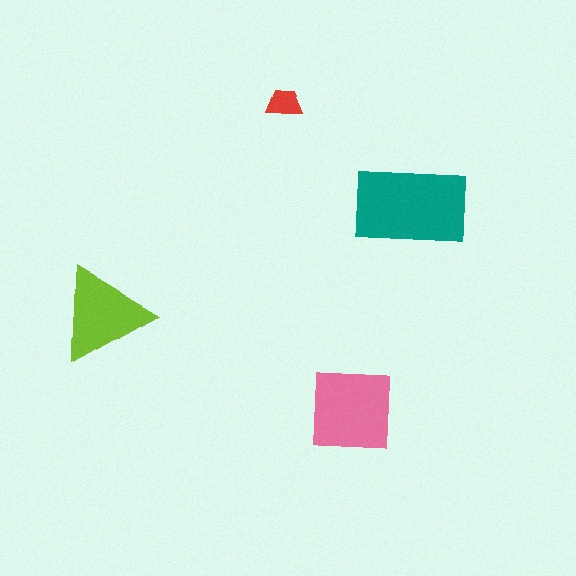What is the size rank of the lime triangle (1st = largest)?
3rd.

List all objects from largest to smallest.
The teal rectangle, the pink square, the lime triangle, the red trapezoid.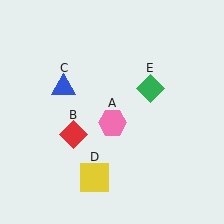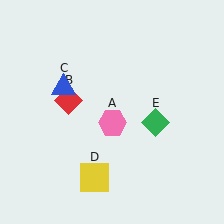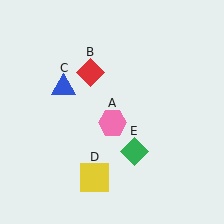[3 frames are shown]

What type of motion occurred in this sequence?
The red diamond (object B), green diamond (object E) rotated clockwise around the center of the scene.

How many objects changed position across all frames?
2 objects changed position: red diamond (object B), green diamond (object E).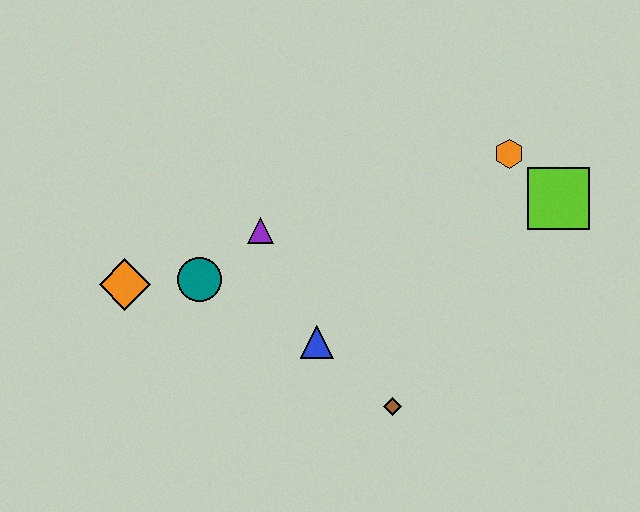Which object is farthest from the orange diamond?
The lime square is farthest from the orange diamond.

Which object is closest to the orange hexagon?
The lime square is closest to the orange hexagon.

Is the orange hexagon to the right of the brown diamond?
Yes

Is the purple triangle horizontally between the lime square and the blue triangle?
No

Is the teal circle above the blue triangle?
Yes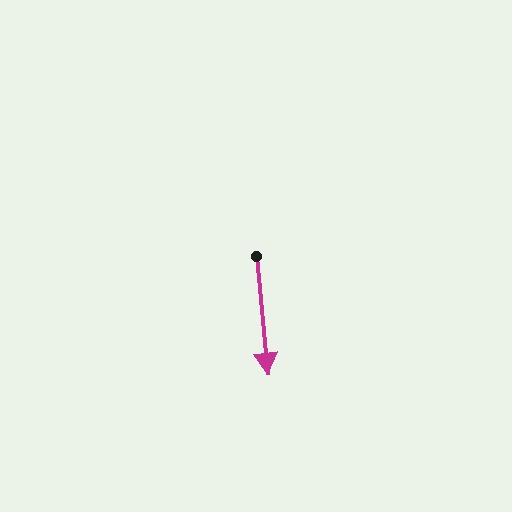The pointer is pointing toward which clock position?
Roughly 6 o'clock.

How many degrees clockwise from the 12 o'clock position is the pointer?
Approximately 174 degrees.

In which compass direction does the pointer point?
South.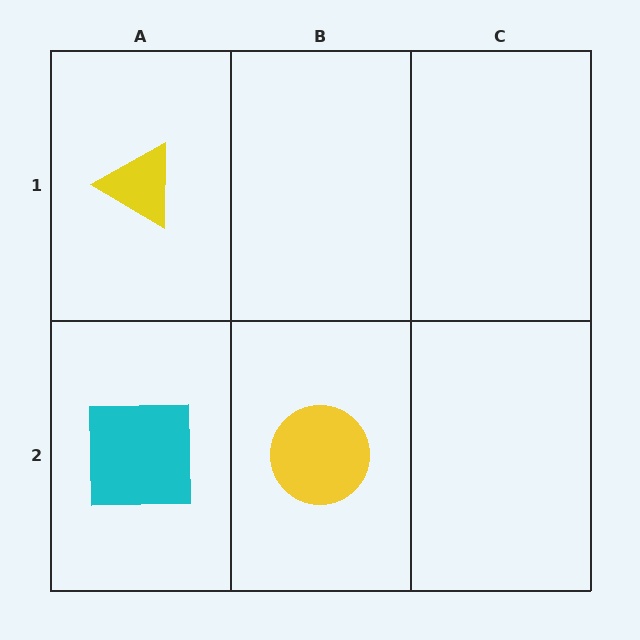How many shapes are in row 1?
1 shape.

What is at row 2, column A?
A cyan square.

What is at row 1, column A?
A yellow triangle.